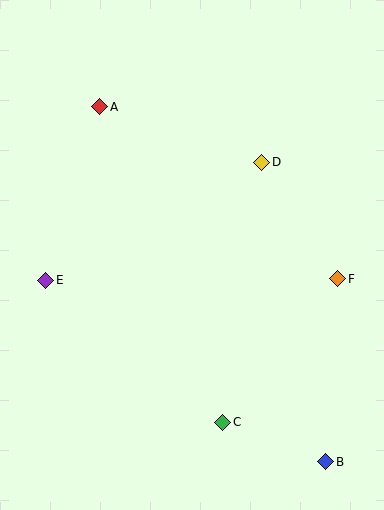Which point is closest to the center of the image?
Point D at (262, 162) is closest to the center.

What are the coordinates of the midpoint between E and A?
The midpoint between E and A is at (73, 194).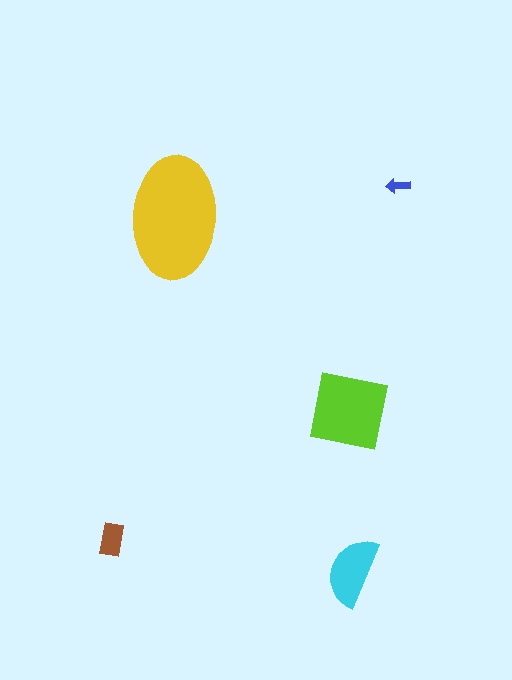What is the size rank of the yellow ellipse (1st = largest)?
1st.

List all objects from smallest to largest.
The blue arrow, the brown rectangle, the cyan semicircle, the lime square, the yellow ellipse.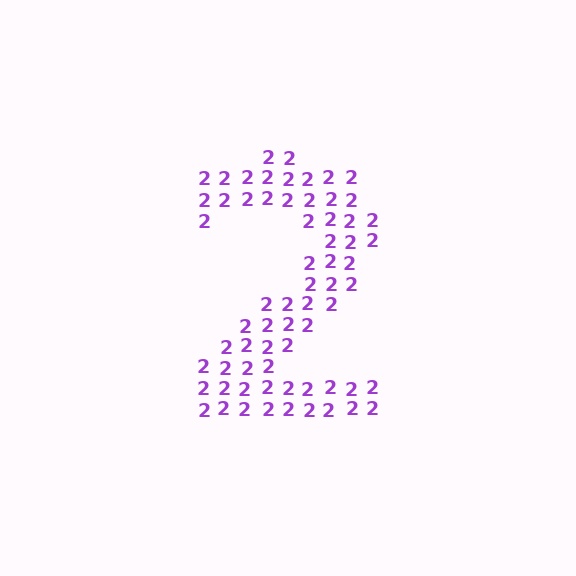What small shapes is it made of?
It is made of small digit 2's.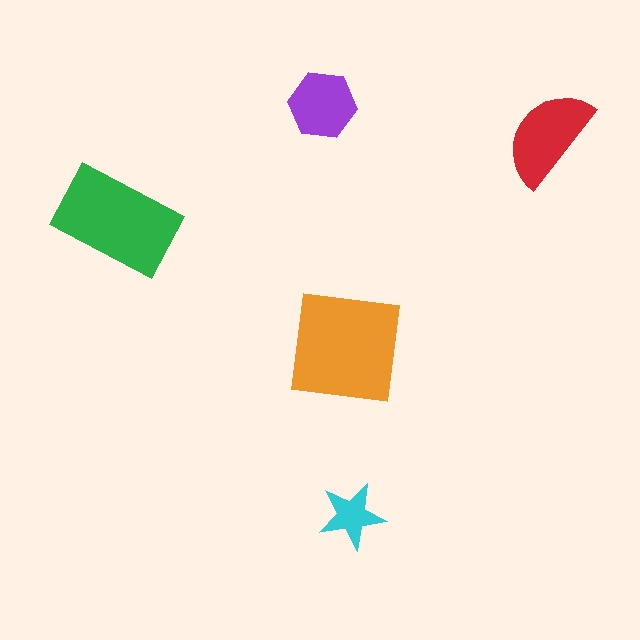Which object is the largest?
The orange square.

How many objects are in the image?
There are 5 objects in the image.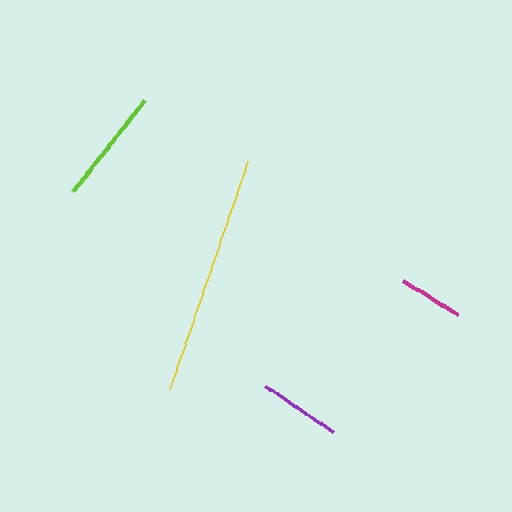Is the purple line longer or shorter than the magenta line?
The purple line is longer than the magenta line.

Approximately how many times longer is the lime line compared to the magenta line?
The lime line is approximately 1.8 times the length of the magenta line.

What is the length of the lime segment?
The lime segment is approximately 115 pixels long.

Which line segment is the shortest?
The magenta line is the shortest at approximately 64 pixels.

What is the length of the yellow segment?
The yellow segment is approximately 241 pixels long.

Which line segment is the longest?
The yellow line is the longest at approximately 241 pixels.